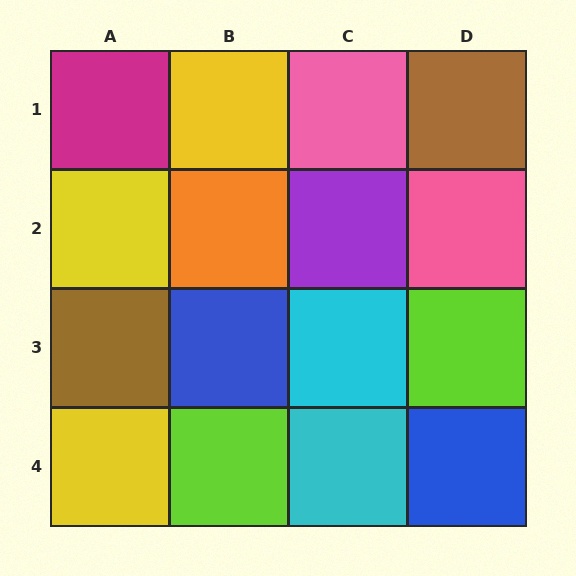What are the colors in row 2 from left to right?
Yellow, orange, purple, pink.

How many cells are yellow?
3 cells are yellow.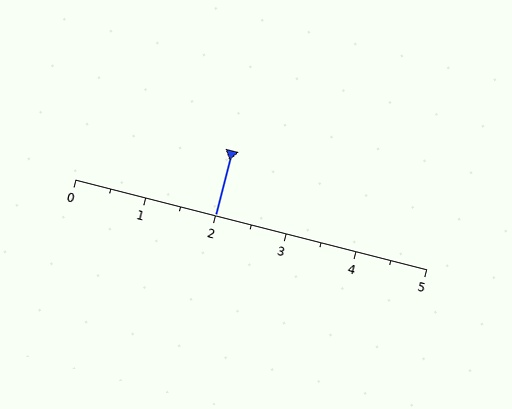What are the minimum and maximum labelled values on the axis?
The axis runs from 0 to 5.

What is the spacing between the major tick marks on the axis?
The major ticks are spaced 1 apart.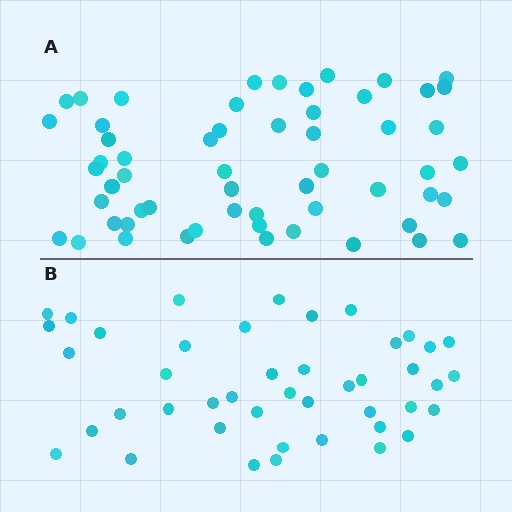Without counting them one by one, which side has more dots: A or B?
Region A (the top region) has more dots.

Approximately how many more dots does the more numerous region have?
Region A has approximately 15 more dots than region B.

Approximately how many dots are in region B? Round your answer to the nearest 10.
About 40 dots. (The exact count is 44, which rounds to 40.)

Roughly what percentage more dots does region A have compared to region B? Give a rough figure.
About 30% more.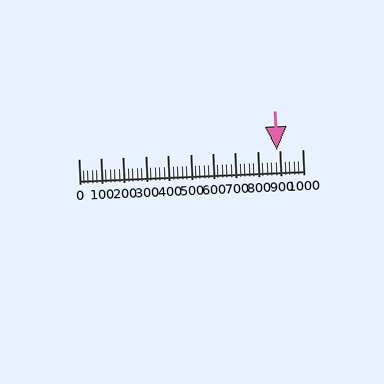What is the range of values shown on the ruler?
The ruler shows values from 0 to 1000.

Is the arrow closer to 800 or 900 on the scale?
The arrow is closer to 900.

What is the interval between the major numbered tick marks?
The major tick marks are spaced 100 units apart.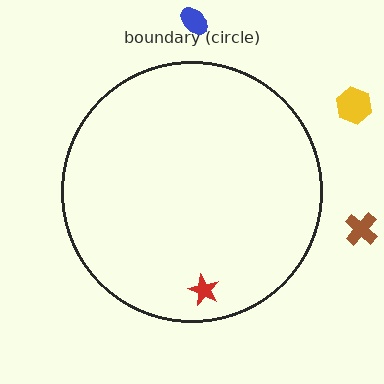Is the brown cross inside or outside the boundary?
Outside.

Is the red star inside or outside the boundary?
Inside.